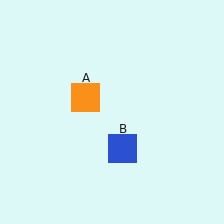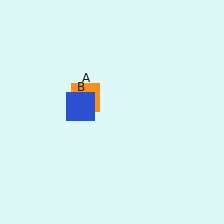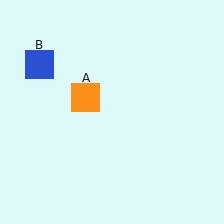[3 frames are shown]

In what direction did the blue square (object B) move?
The blue square (object B) moved up and to the left.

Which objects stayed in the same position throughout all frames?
Orange square (object A) remained stationary.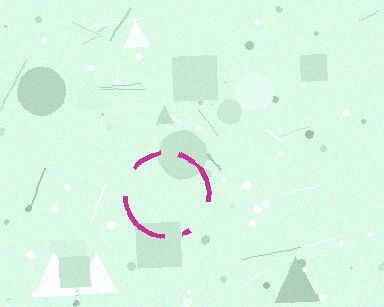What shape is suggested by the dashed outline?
The dashed outline suggests a circle.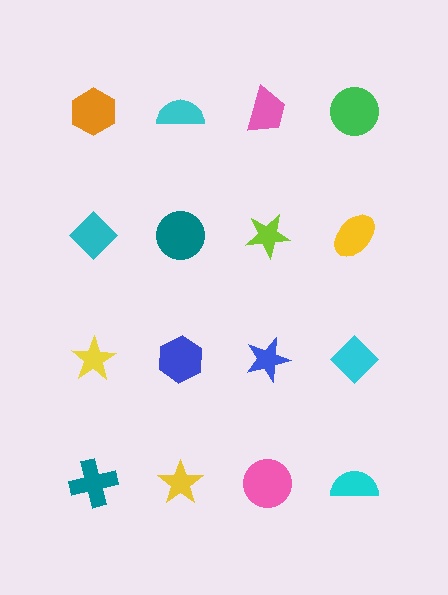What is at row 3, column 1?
A yellow star.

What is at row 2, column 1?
A cyan diamond.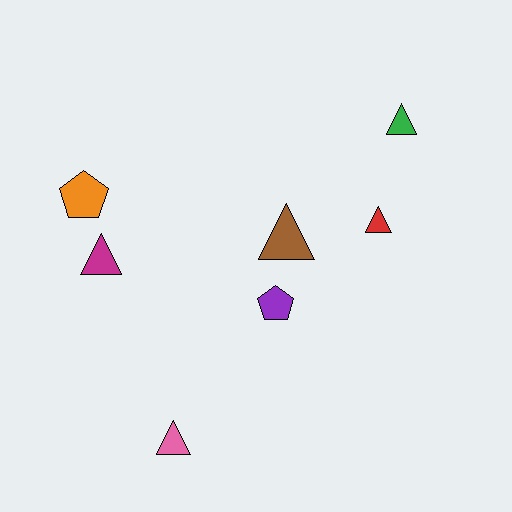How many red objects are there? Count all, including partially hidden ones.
There is 1 red object.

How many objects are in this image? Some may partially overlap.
There are 7 objects.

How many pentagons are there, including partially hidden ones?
There are 2 pentagons.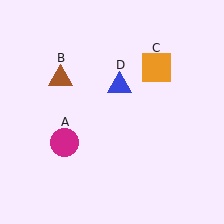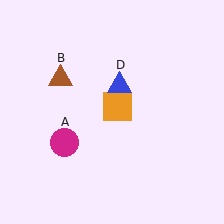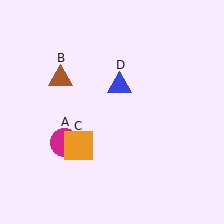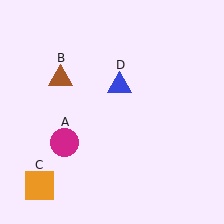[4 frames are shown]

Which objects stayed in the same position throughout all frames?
Magenta circle (object A) and brown triangle (object B) and blue triangle (object D) remained stationary.